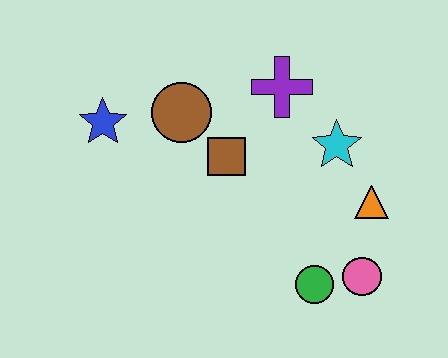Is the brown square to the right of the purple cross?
No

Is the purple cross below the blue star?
No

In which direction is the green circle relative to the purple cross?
The green circle is below the purple cross.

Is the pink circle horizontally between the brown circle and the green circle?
No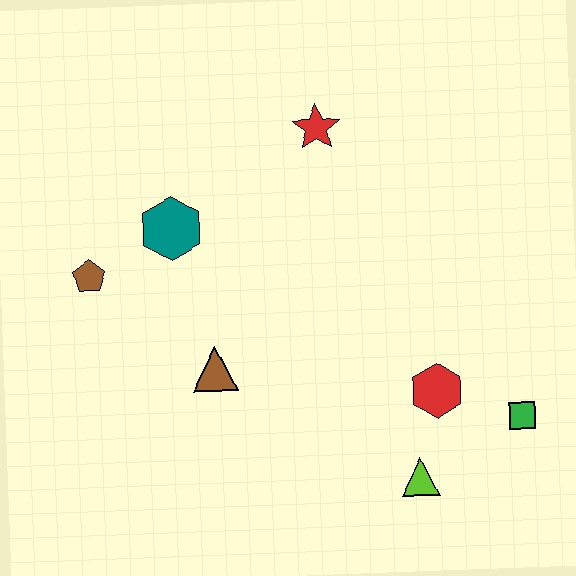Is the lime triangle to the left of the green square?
Yes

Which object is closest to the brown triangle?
The teal hexagon is closest to the brown triangle.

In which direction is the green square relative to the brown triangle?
The green square is to the right of the brown triangle.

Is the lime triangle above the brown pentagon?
No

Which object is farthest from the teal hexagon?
The green square is farthest from the teal hexagon.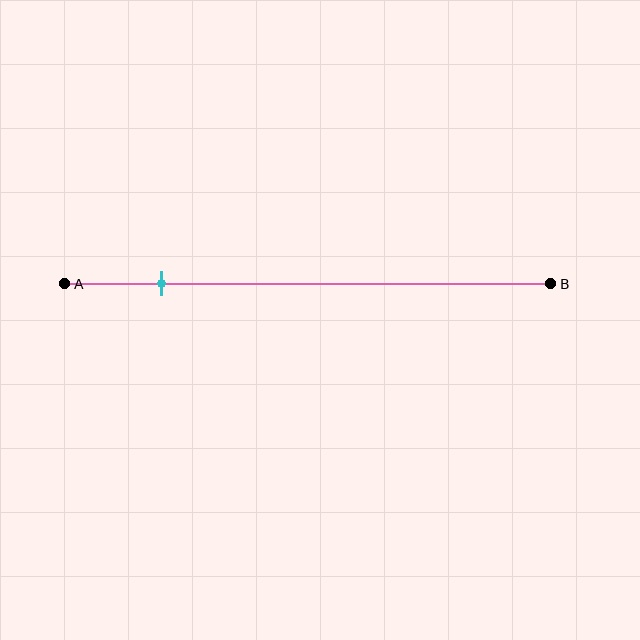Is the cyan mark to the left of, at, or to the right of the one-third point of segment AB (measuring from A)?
The cyan mark is to the left of the one-third point of segment AB.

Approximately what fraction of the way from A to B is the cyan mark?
The cyan mark is approximately 20% of the way from A to B.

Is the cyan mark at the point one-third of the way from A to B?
No, the mark is at about 20% from A, not at the 33% one-third point.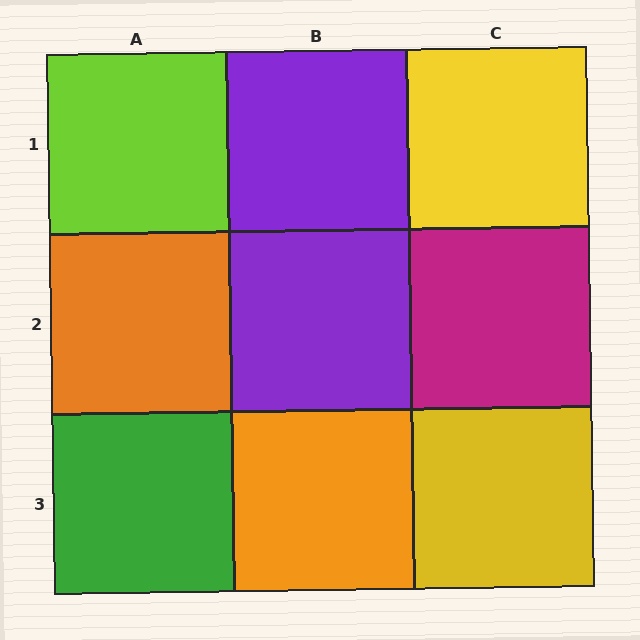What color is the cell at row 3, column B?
Orange.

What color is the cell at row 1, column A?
Lime.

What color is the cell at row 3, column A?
Green.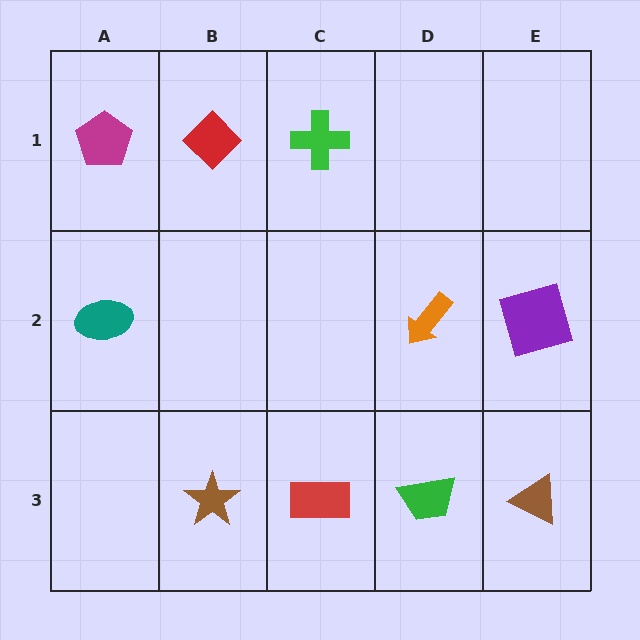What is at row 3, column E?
A brown triangle.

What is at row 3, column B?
A brown star.